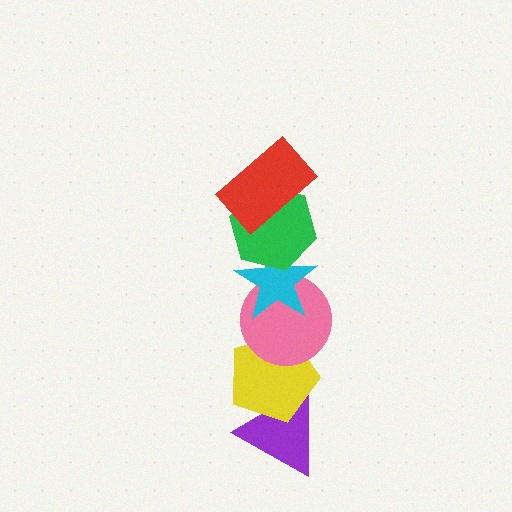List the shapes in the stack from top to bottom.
From top to bottom: the red rectangle, the green hexagon, the cyan star, the pink circle, the yellow pentagon, the purple triangle.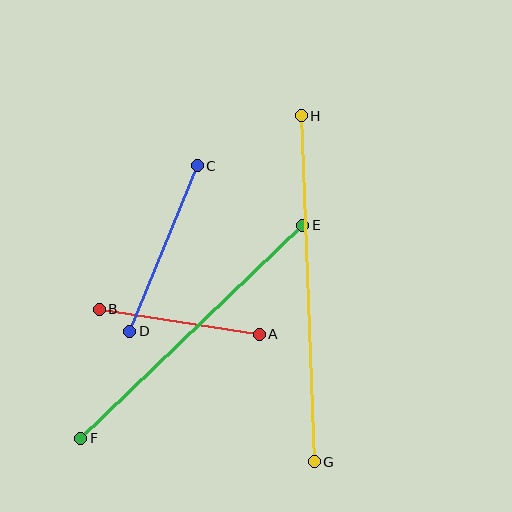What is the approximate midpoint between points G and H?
The midpoint is at approximately (308, 289) pixels.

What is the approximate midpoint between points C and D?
The midpoint is at approximately (163, 248) pixels.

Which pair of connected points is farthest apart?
Points G and H are farthest apart.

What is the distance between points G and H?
The distance is approximately 346 pixels.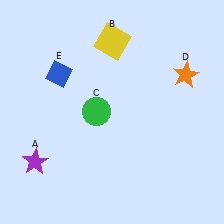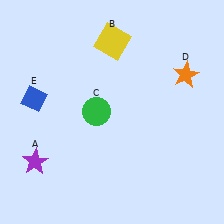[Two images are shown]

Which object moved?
The blue diamond (E) moved left.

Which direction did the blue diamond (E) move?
The blue diamond (E) moved left.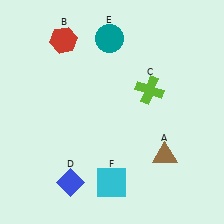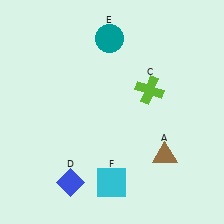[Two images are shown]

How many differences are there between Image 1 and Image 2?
There is 1 difference between the two images.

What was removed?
The red hexagon (B) was removed in Image 2.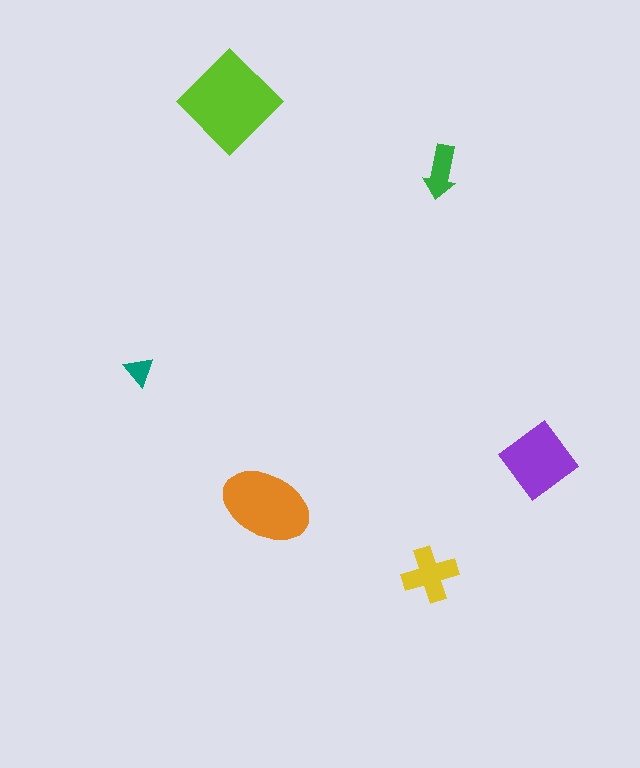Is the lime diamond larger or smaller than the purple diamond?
Larger.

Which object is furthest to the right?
The purple diamond is rightmost.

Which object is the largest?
The lime diamond.